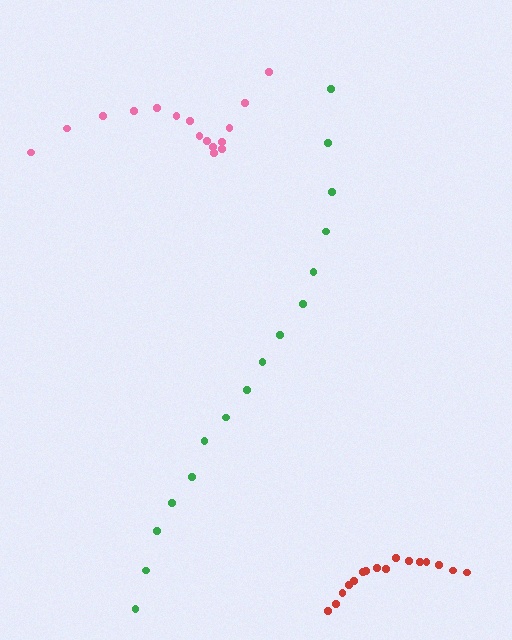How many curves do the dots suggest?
There are 3 distinct paths.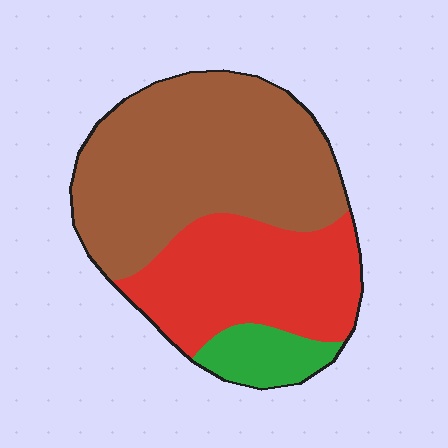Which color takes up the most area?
Brown, at roughly 55%.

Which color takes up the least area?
Green, at roughly 10%.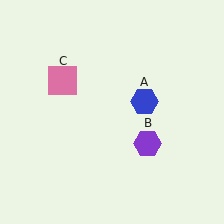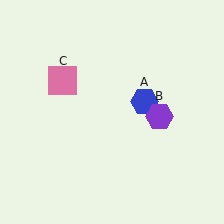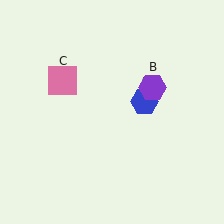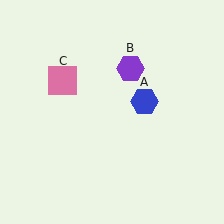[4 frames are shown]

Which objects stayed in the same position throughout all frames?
Blue hexagon (object A) and pink square (object C) remained stationary.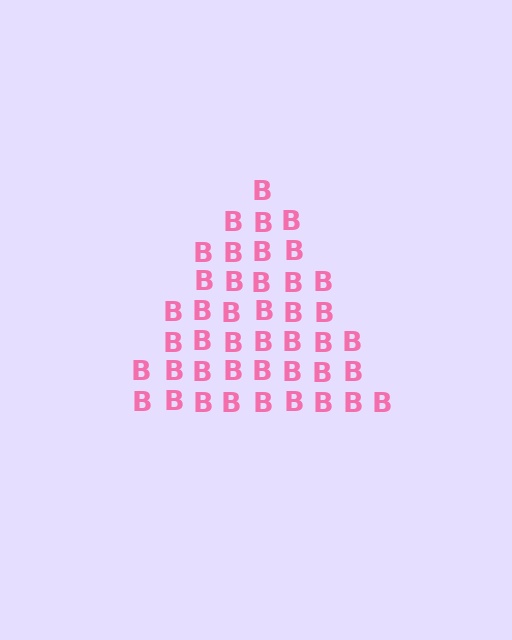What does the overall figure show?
The overall figure shows a triangle.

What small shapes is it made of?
It is made of small letter B's.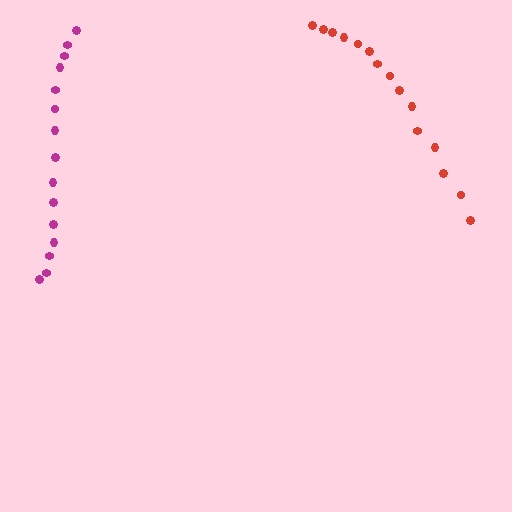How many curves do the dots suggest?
There are 2 distinct paths.